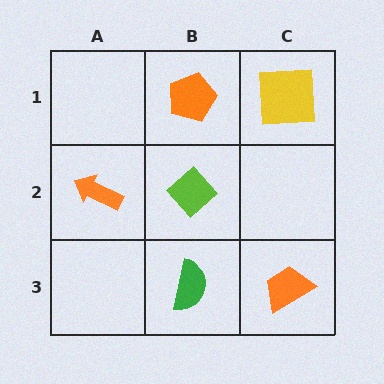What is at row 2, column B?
A lime diamond.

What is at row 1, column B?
An orange pentagon.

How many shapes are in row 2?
2 shapes.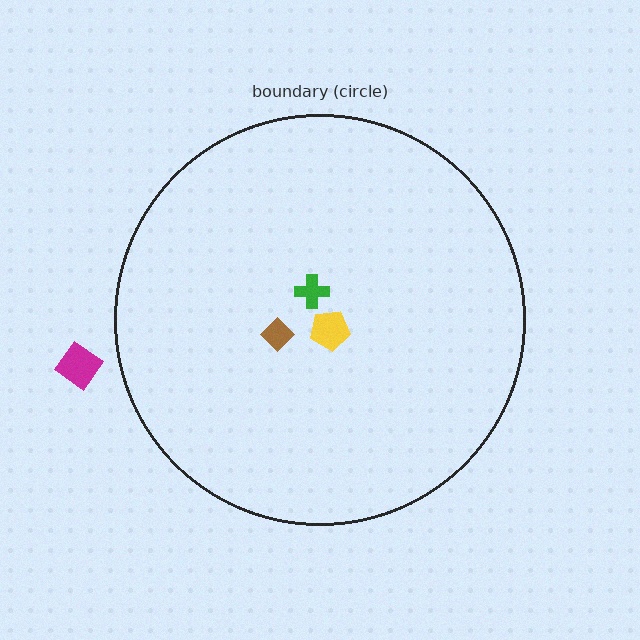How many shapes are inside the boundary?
3 inside, 1 outside.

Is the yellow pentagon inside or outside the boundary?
Inside.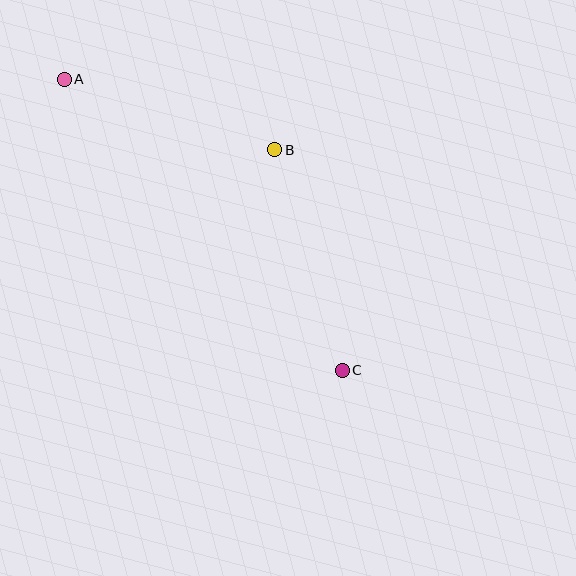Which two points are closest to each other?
Points A and B are closest to each other.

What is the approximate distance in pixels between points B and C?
The distance between B and C is approximately 231 pixels.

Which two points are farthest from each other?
Points A and C are farthest from each other.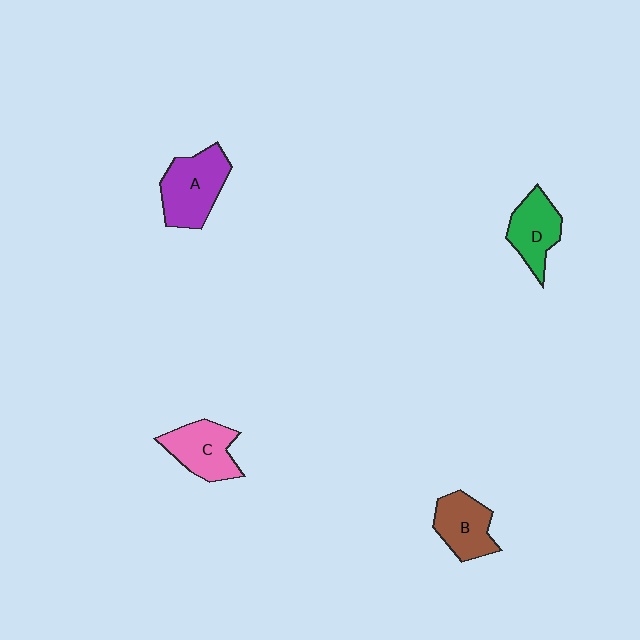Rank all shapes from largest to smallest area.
From largest to smallest: A (purple), C (pink), B (brown), D (green).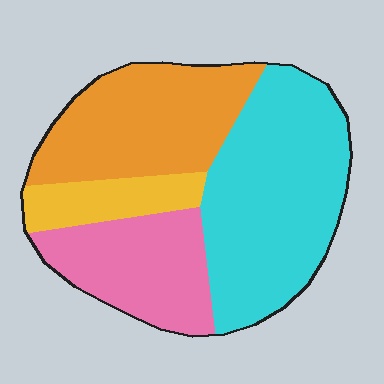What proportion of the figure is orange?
Orange covers 28% of the figure.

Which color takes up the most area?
Cyan, at roughly 40%.